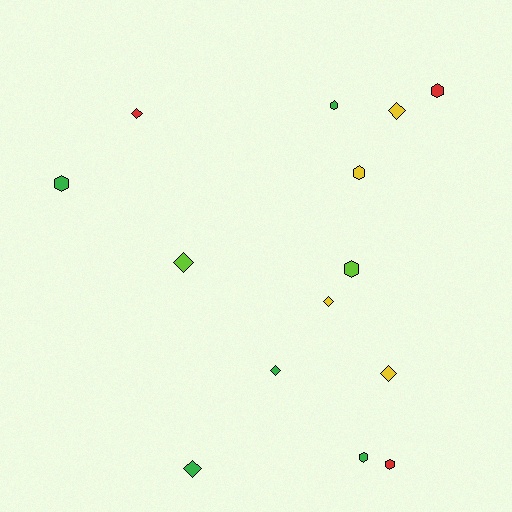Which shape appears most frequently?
Hexagon, with 7 objects.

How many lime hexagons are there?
There is 1 lime hexagon.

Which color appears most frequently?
Green, with 5 objects.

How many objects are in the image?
There are 14 objects.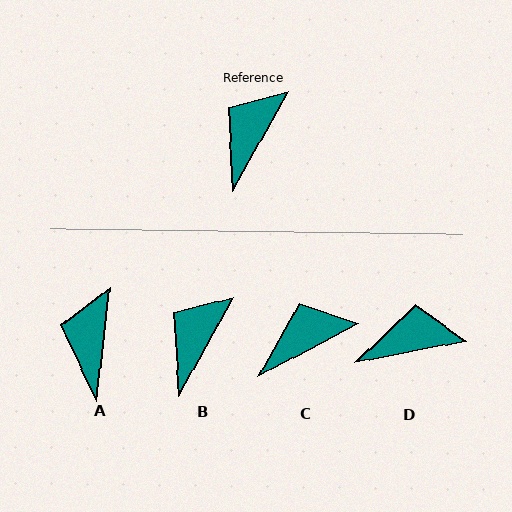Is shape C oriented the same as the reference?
No, it is off by about 33 degrees.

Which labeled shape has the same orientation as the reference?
B.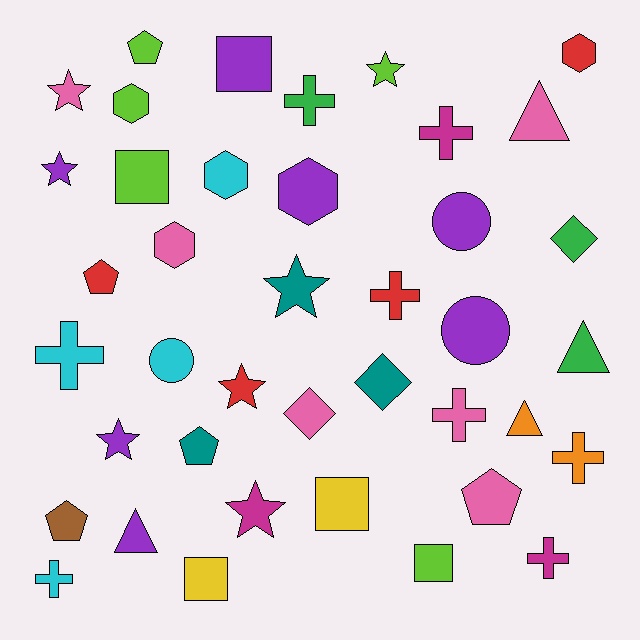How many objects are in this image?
There are 40 objects.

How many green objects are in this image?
There are 3 green objects.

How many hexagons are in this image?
There are 5 hexagons.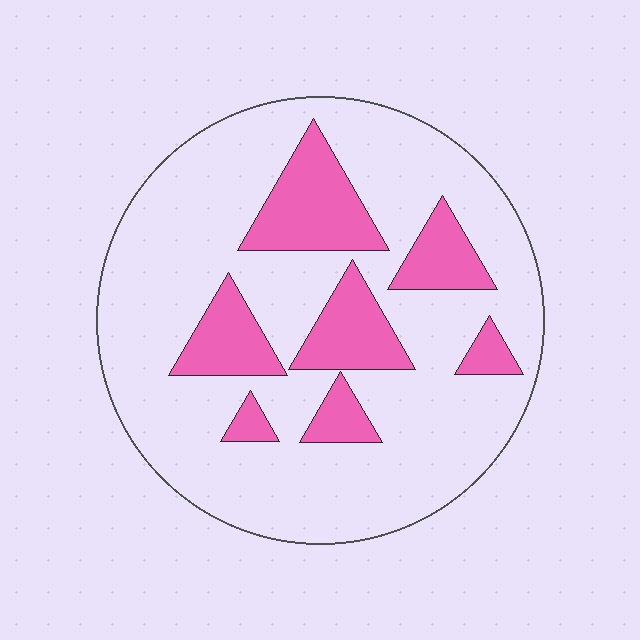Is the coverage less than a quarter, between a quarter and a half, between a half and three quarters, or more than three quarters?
Less than a quarter.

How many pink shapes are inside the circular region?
7.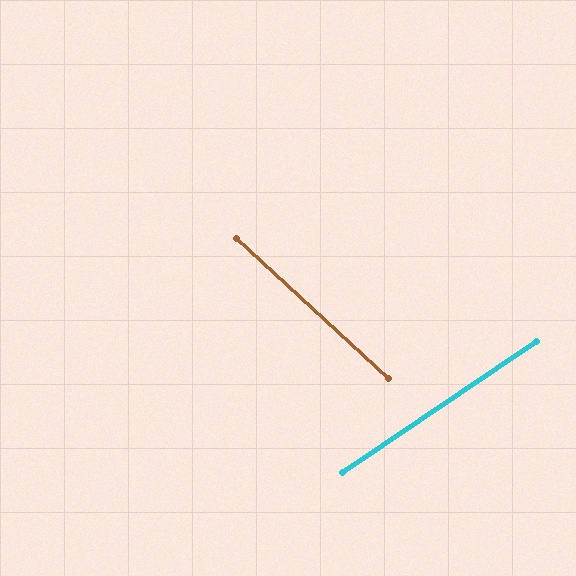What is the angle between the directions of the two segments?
Approximately 76 degrees.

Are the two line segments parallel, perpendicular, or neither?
Neither parallel nor perpendicular — they differ by about 76°.